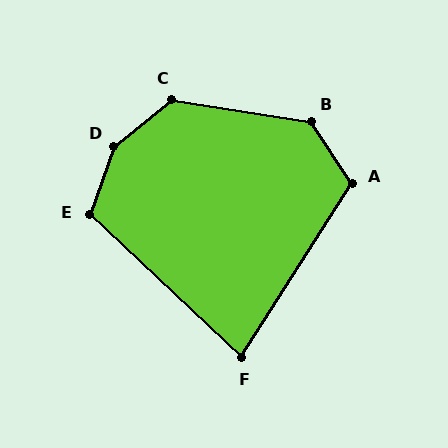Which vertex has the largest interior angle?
D, at approximately 148 degrees.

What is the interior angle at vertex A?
Approximately 114 degrees (obtuse).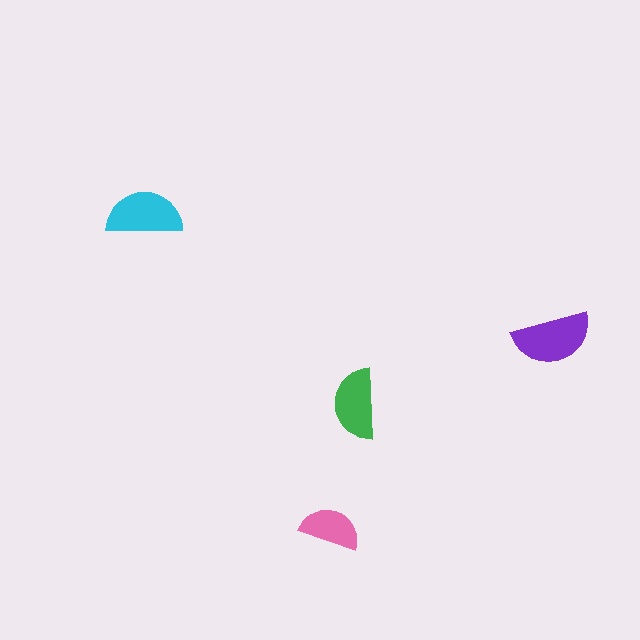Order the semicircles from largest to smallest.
the purple one, the cyan one, the green one, the pink one.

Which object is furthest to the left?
The cyan semicircle is leftmost.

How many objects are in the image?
There are 4 objects in the image.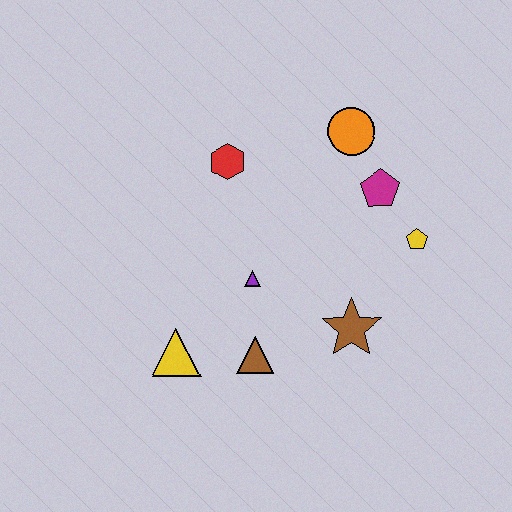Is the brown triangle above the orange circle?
No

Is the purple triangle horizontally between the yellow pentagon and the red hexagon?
Yes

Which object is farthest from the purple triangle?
The orange circle is farthest from the purple triangle.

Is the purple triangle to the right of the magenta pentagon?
No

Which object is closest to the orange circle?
The magenta pentagon is closest to the orange circle.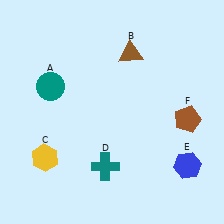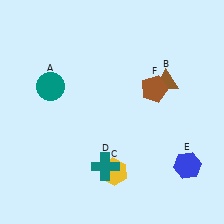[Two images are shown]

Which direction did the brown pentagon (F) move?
The brown pentagon (F) moved left.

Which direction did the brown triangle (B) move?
The brown triangle (B) moved right.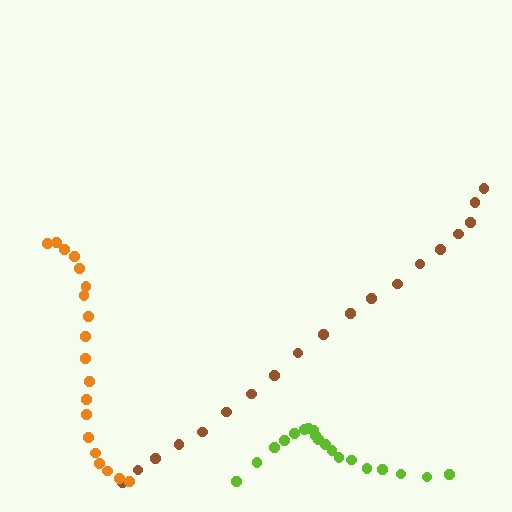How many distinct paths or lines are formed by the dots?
There are 3 distinct paths.